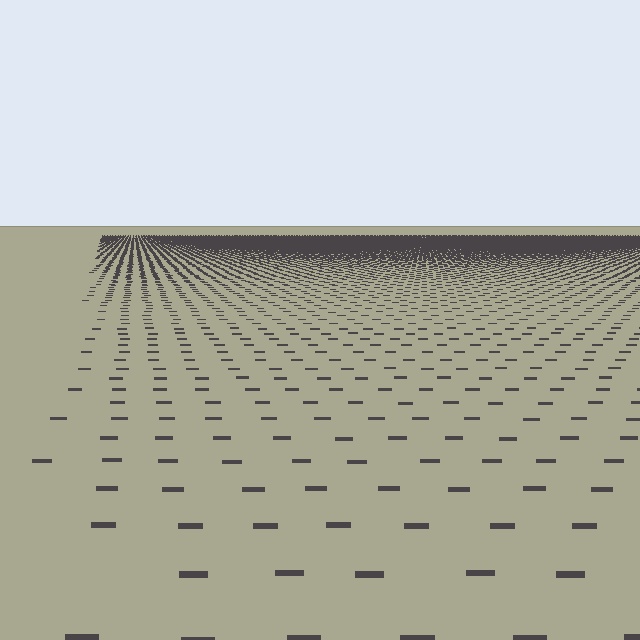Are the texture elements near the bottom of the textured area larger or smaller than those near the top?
Larger. Near the bottom, elements are closer to the viewer and appear at a bigger on-screen size.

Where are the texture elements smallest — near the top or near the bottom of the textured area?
Near the top.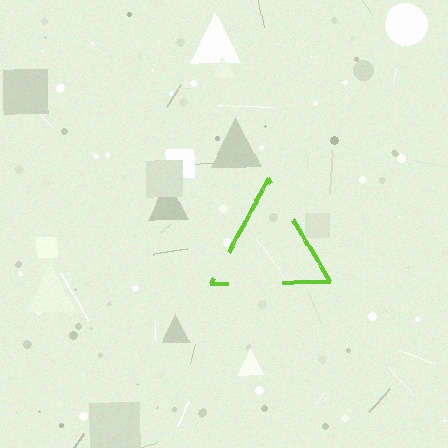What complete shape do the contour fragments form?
The contour fragments form a triangle.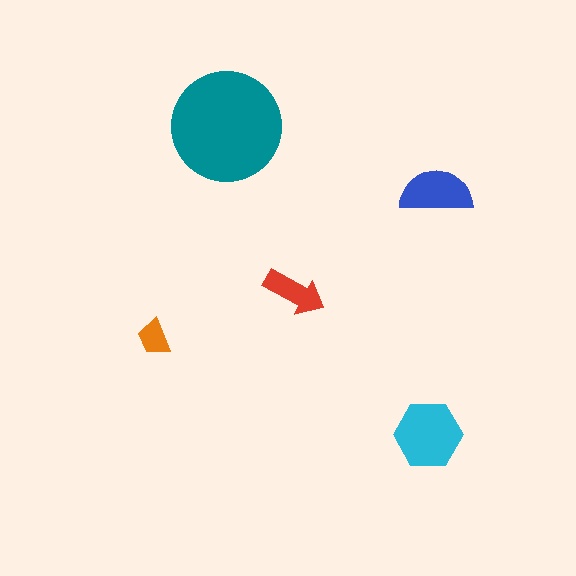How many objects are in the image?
There are 5 objects in the image.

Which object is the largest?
The teal circle.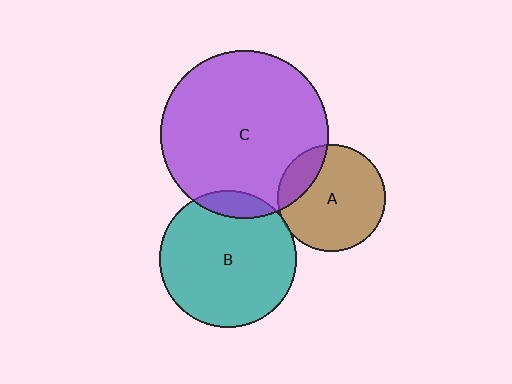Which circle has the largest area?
Circle C (purple).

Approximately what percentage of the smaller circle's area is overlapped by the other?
Approximately 5%.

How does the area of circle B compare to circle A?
Approximately 1.6 times.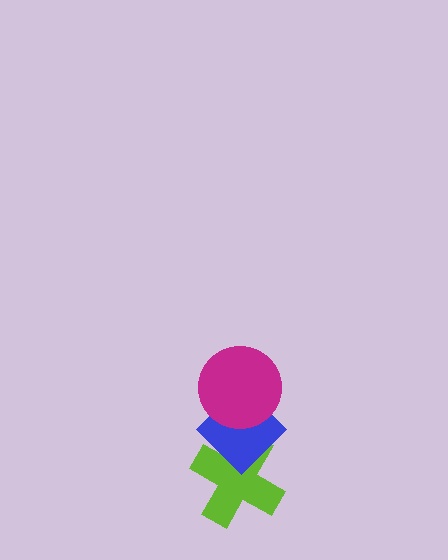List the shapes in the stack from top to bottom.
From top to bottom: the magenta circle, the blue diamond, the lime cross.